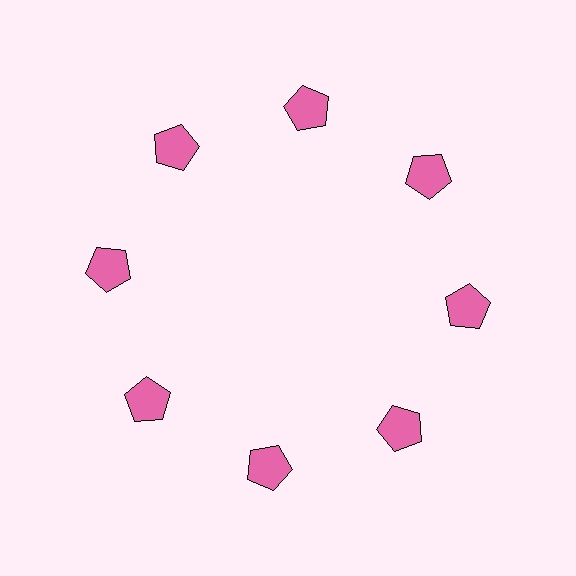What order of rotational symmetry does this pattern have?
This pattern has 8-fold rotational symmetry.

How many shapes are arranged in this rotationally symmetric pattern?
There are 8 shapes, arranged in 8 groups of 1.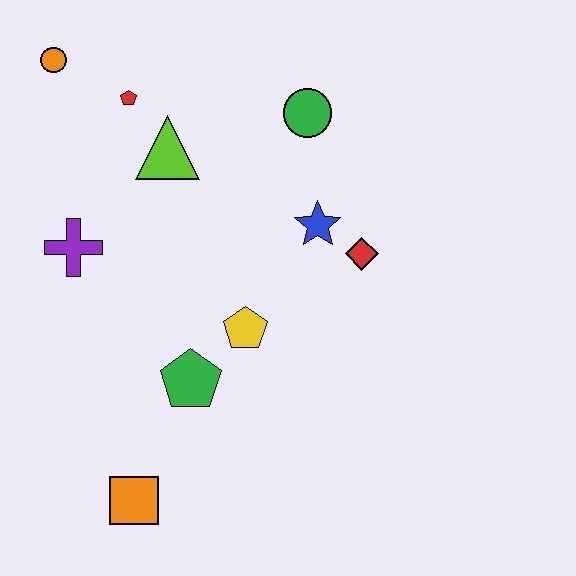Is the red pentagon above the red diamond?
Yes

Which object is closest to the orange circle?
The red pentagon is closest to the orange circle.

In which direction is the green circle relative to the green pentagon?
The green circle is above the green pentagon.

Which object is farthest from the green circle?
The orange square is farthest from the green circle.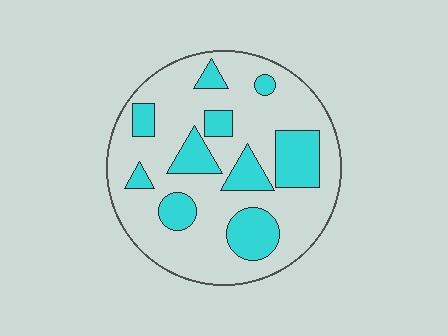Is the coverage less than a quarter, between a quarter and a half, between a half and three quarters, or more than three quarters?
Between a quarter and a half.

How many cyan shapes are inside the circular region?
10.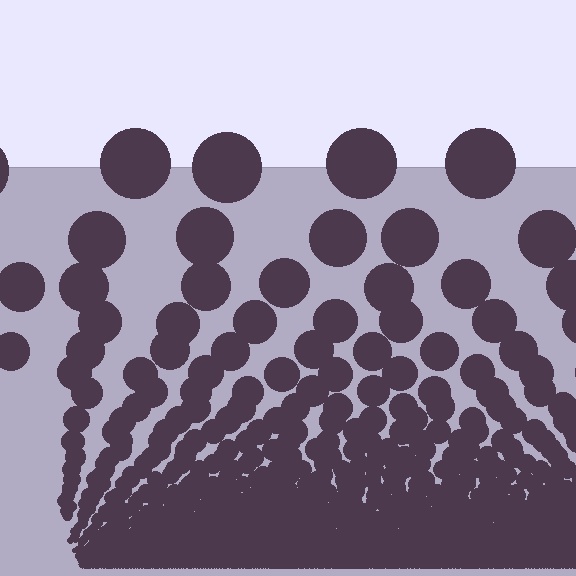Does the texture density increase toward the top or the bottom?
Density increases toward the bottom.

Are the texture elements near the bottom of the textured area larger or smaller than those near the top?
Smaller. The gradient is inverted — elements near the bottom are smaller and denser.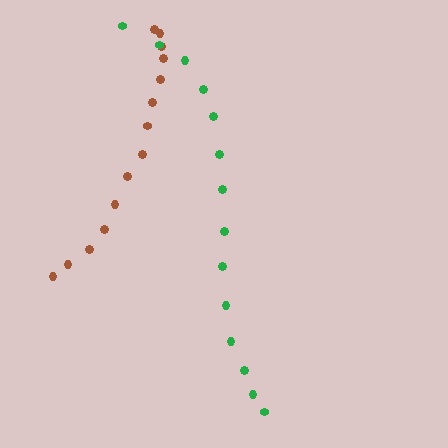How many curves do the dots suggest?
There are 2 distinct paths.